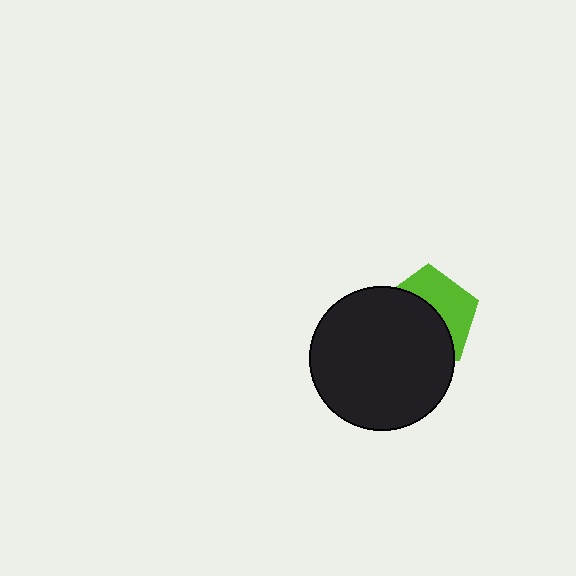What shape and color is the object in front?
The object in front is a black circle.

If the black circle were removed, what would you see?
You would see the complete lime pentagon.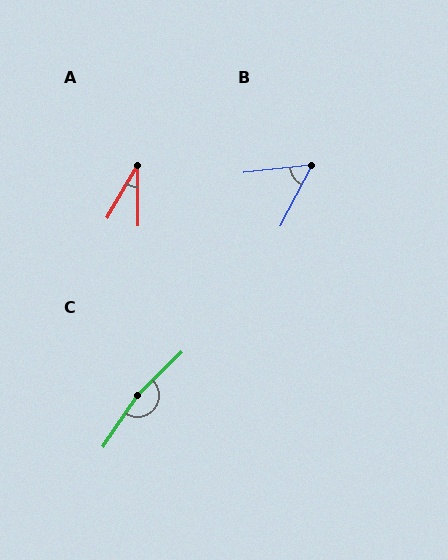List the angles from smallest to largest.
A (30°), B (56°), C (168°).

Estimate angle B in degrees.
Approximately 56 degrees.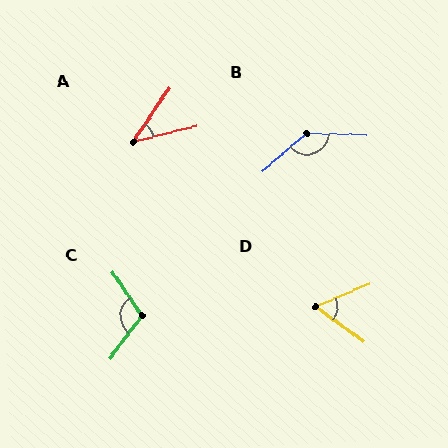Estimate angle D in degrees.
Approximately 59 degrees.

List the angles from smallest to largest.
A (42°), D (59°), C (109°), B (138°).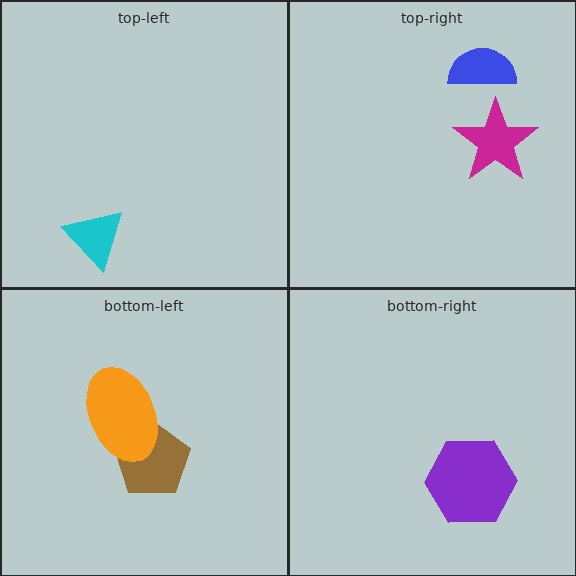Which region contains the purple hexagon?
The bottom-right region.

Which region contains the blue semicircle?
The top-right region.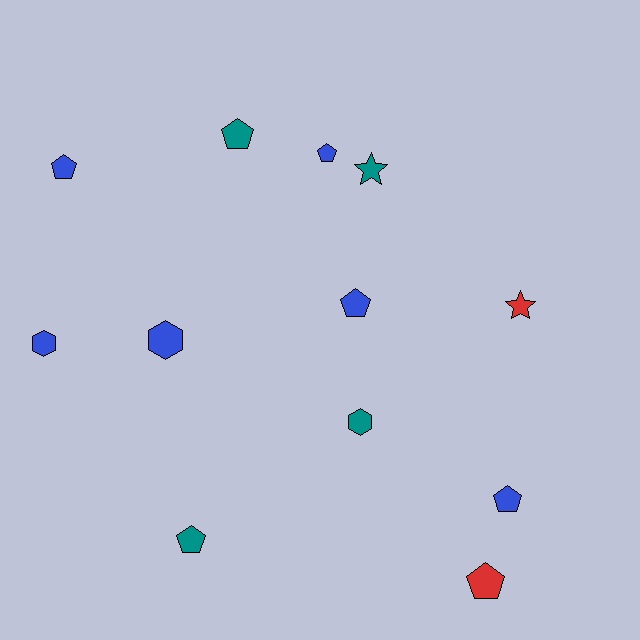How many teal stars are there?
There is 1 teal star.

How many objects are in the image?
There are 12 objects.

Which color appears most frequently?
Blue, with 6 objects.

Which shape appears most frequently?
Pentagon, with 7 objects.